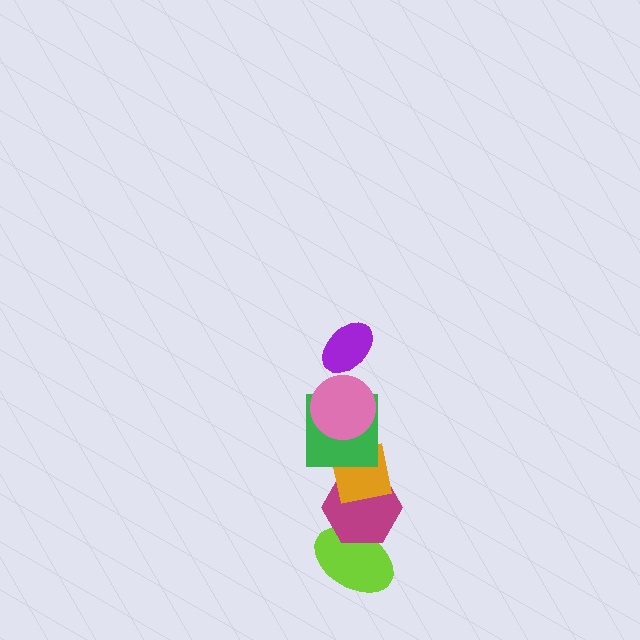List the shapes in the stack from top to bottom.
From top to bottom: the purple ellipse, the pink circle, the green square, the orange square, the magenta hexagon, the lime ellipse.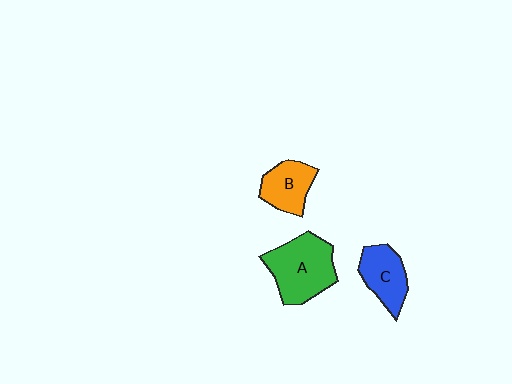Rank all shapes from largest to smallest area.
From largest to smallest: A (green), C (blue), B (orange).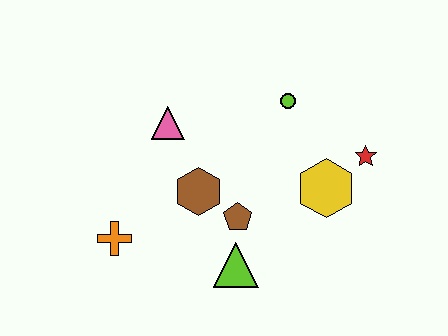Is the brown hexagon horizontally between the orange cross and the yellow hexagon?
Yes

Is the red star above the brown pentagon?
Yes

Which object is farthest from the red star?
The orange cross is farthest from the red star.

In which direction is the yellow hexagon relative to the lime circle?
The yellow hexagon is below the lime circle.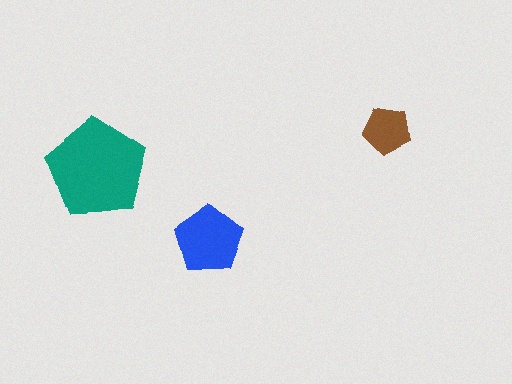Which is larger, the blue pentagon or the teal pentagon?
The teal one.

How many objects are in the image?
There are 3 objects in the image.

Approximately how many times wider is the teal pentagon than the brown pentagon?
About 2 times wider.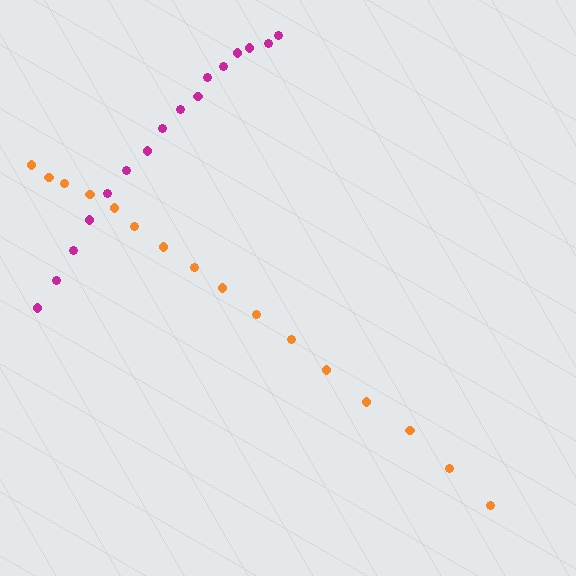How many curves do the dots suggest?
There are 2 distinct paths.